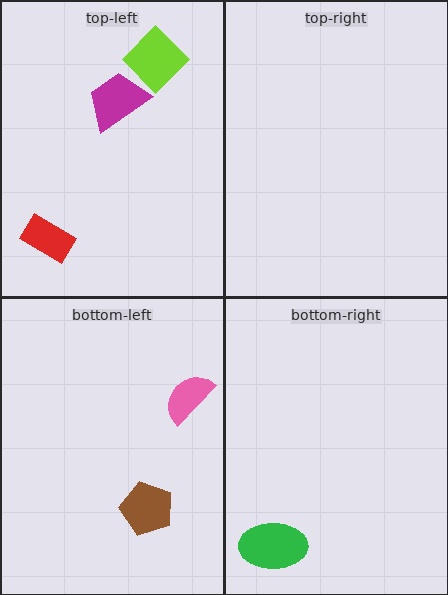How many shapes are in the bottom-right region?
1.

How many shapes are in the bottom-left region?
2.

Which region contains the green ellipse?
The bottom-right region.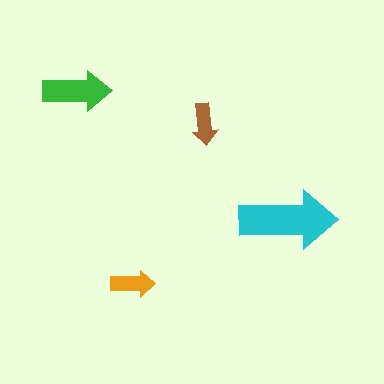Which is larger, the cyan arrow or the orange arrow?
The cyan one.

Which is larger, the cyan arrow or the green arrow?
The cyan one.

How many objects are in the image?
There are 4 objects in the image.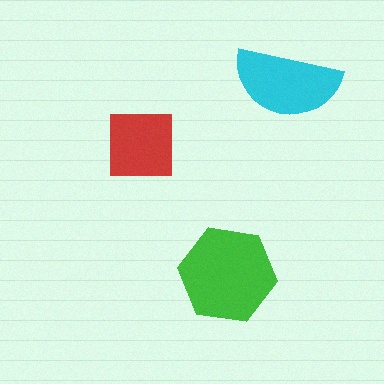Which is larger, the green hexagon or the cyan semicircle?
The green hexagon.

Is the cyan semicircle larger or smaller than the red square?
Larger.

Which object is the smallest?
The red square.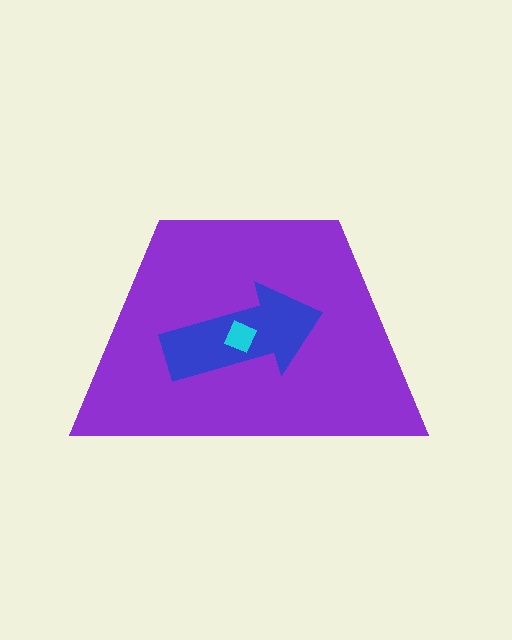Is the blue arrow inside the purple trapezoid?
Yes.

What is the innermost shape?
The cyan diamond.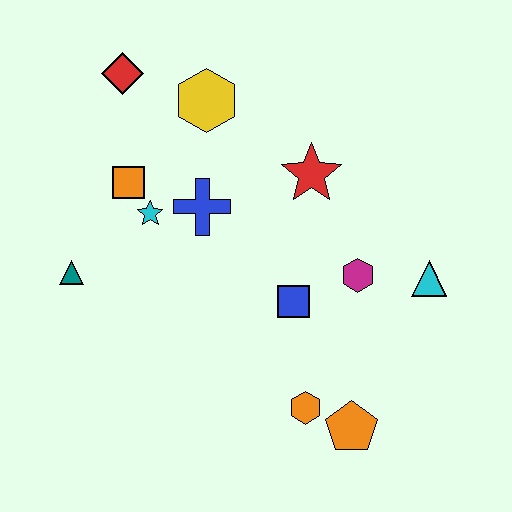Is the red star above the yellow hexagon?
No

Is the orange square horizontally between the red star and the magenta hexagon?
No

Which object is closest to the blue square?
The magenta hexagon is closest to the blue square.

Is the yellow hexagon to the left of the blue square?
Yes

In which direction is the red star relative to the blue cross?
The red star is to the right of the blue cross.